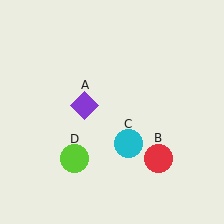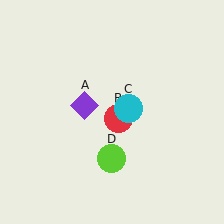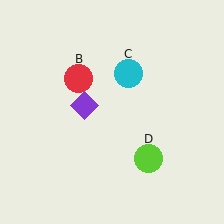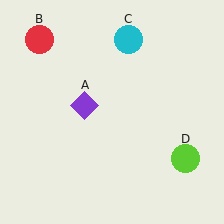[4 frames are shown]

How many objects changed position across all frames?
3 objects changed position: red circle (object B), cyan circle (object C), lime circle (object D).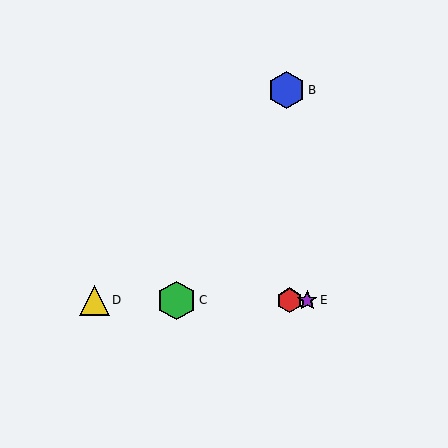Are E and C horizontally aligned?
Yes, both are at y≈300.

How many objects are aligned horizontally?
4 objects (A, C, D, E) are aligned horizontally.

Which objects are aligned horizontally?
Objects A, C, D, E are aligned horizontally.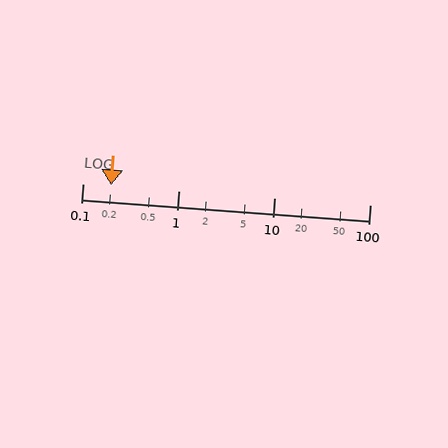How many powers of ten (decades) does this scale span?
The scale spans 3 decades, from 0.1 to 100.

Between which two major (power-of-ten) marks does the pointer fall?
The pointer is between 0.1 and 1.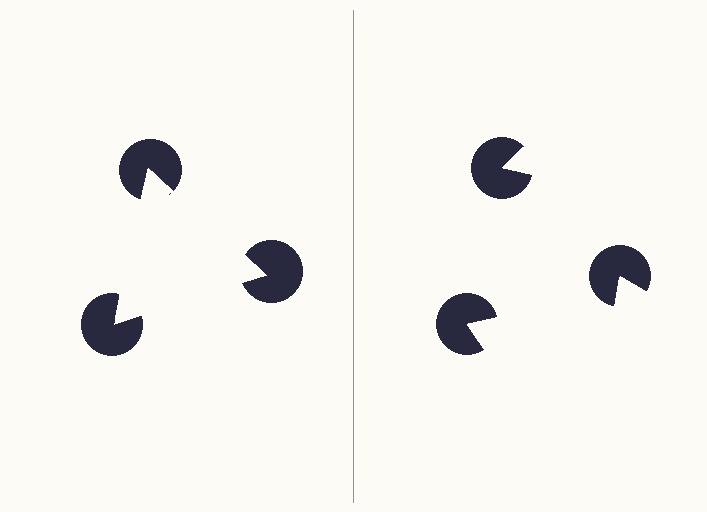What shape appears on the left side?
An illusory triangle.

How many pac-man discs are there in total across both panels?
6 — 3 on each side.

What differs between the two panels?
The pac-man discs are positioned identically on both sides; only the wedge orientations differ. On the left they align to a triangle; on the right they are misaligned.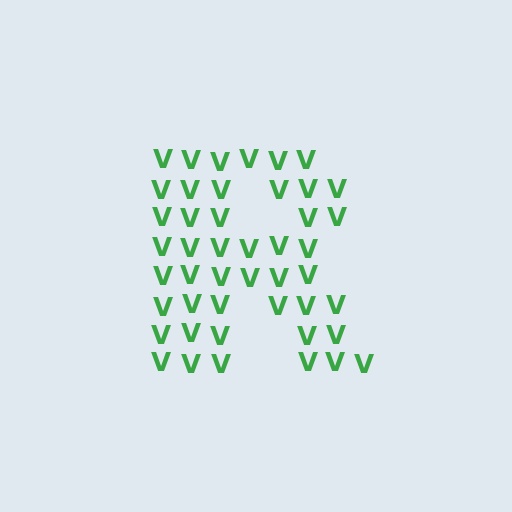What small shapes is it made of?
It is made of small letter V's.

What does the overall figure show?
The overall figure shows the letter R.